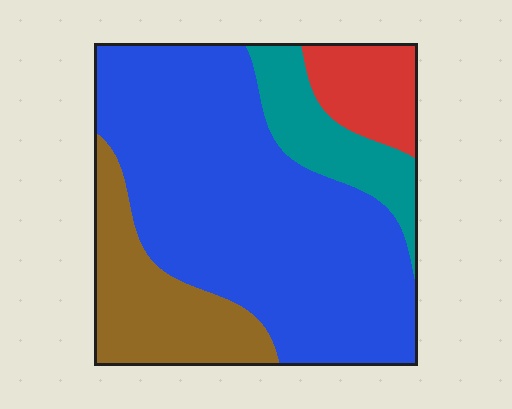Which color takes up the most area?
Blue, at roughly 60%.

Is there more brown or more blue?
Blue.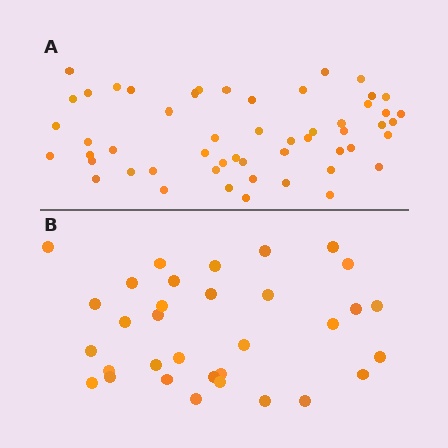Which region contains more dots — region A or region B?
Region A (the top region) has more dots.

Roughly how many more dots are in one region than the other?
Region A has approximately 20 more dots than region B.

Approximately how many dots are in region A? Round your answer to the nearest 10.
About 50 dots. (The exact count is 53, which rounds to 50.)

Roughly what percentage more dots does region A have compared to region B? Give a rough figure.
About 60% more.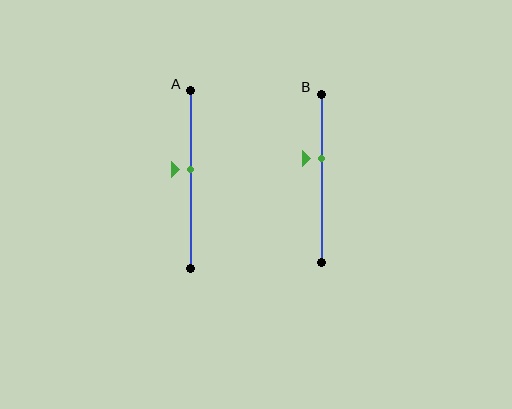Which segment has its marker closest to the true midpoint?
Segment A has its marker closest to the true midpoint.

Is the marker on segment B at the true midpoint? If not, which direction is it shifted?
No, the marker on segment B is shifted upward by about 12% of the segment length.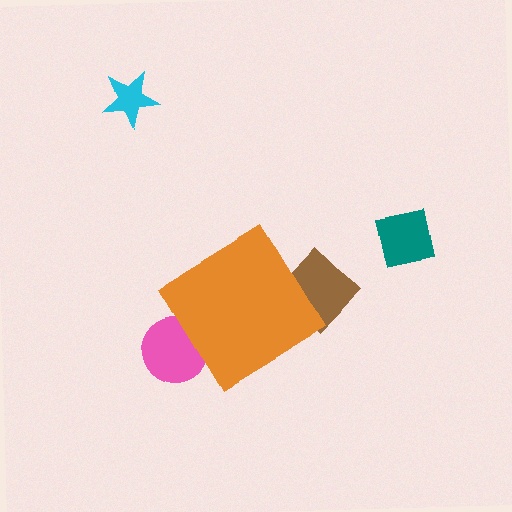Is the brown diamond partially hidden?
Yes, the brown diamond is partially hidden behind the orange diamond.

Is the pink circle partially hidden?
Yes, the pink circle is partially hidden behind the orange diamond.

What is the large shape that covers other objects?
An orange diamond.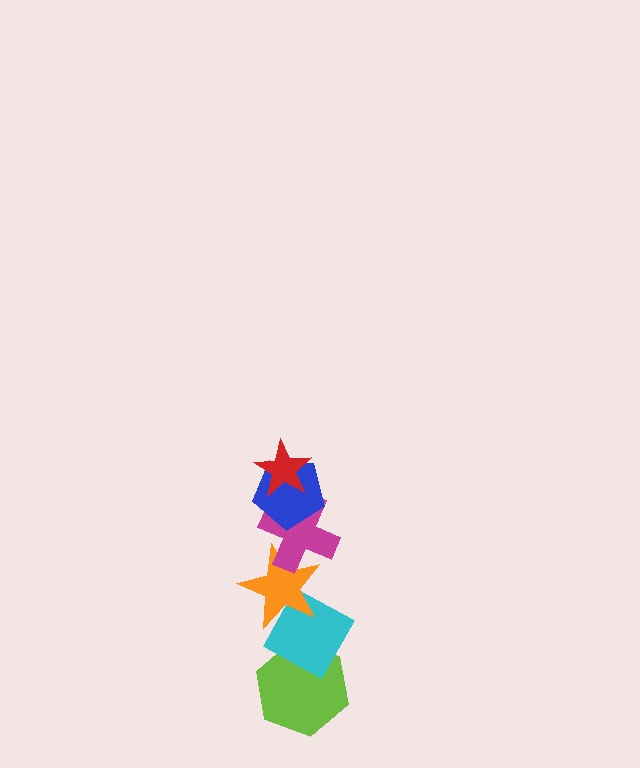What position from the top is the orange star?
The orange star is 4th from the top.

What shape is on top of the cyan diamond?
The orange star is on top of the cyan diamond.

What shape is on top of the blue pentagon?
The red star is on top of the blue pentagon.